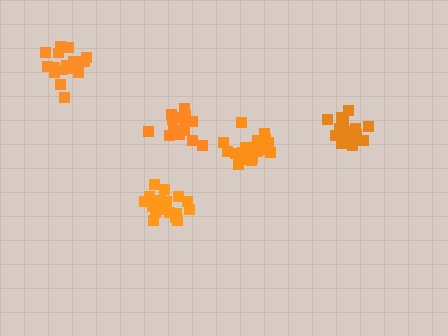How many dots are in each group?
Group 1: 20 dots, Group 2: 20 dots, Group 3: 16 dots, Group 4: 20 dots, Group 5: 16 dots (92 total).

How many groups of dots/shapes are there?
There are 5 groups.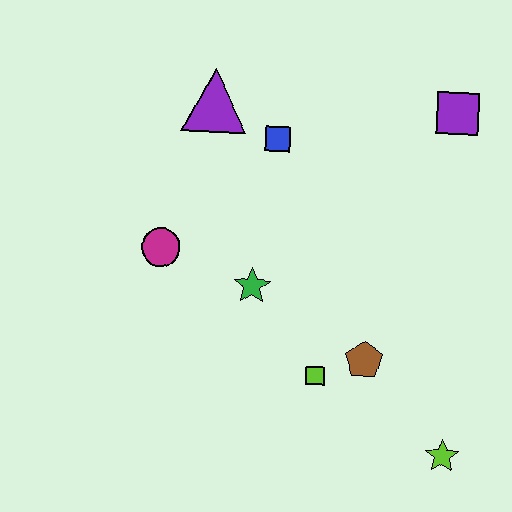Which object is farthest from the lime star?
The purple triangle is farthest from the lime star.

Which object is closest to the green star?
The magenta circle is closest to the green star.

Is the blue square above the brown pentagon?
Yes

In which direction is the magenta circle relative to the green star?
The magenta circle is to the left of the green star.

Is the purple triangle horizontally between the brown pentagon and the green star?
No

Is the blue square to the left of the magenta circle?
No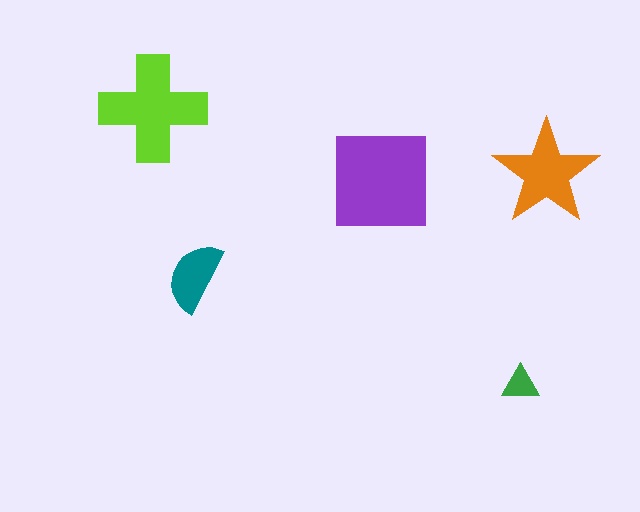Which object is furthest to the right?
The orange star is rightmost.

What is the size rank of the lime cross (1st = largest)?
2nd.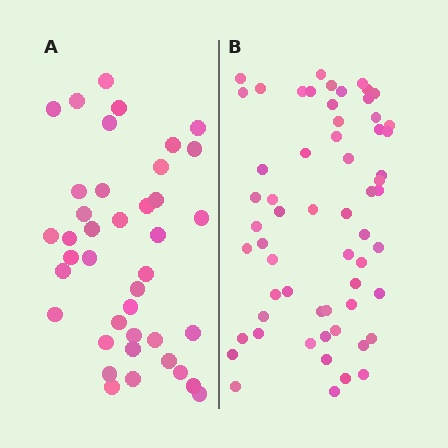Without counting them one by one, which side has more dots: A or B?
Region B (the right region) has more dots.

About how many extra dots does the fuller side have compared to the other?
Region B has approximately 20 more dots than region A.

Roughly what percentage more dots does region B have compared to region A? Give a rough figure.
About 50% more.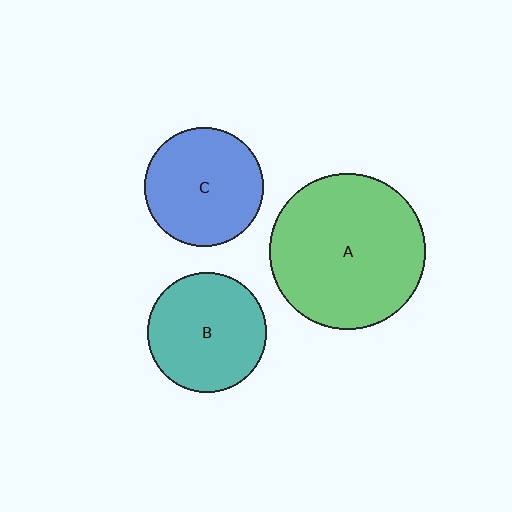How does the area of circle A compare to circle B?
Approximately 1.7 times.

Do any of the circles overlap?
No, none of the circles overlap.